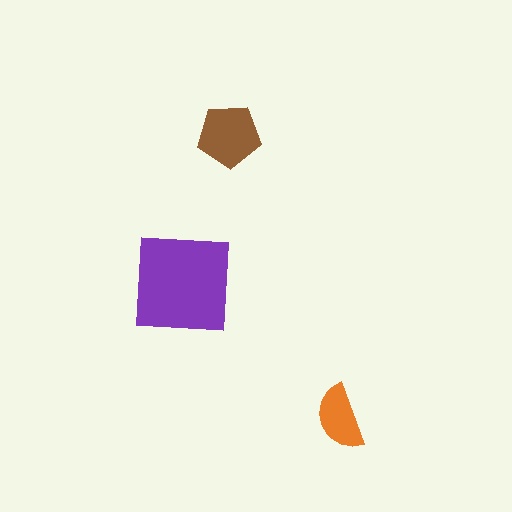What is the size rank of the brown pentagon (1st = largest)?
2nd.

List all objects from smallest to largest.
The orange semicircle, the brown pentagon, the purple square.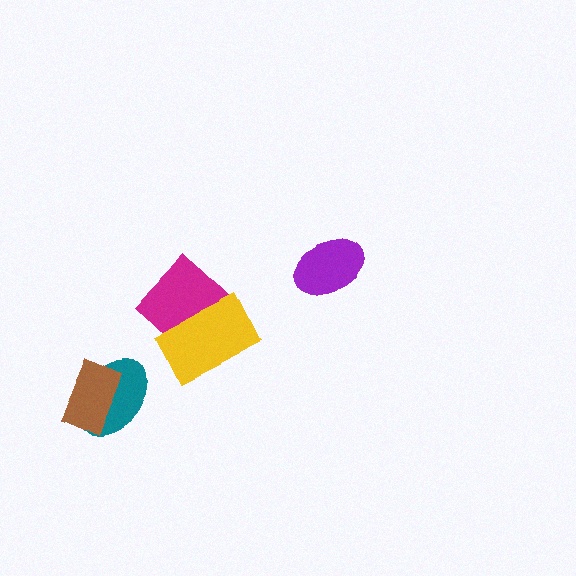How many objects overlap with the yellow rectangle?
1 object overlaps with the yellow rectangle.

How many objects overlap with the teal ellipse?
1 object overlaps with the teal ellipse.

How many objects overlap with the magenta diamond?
1 object overlaps with the magenta diamond.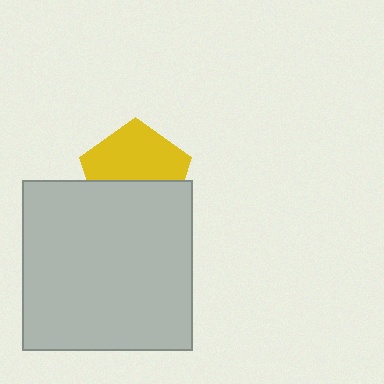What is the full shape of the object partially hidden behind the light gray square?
The partially hidden object is a yellow pentagon.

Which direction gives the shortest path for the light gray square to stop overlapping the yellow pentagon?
Moving down gives the shortest separation.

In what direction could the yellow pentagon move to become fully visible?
The yellow pentagon could move up. That would shift it out from behind the light gray square entirely.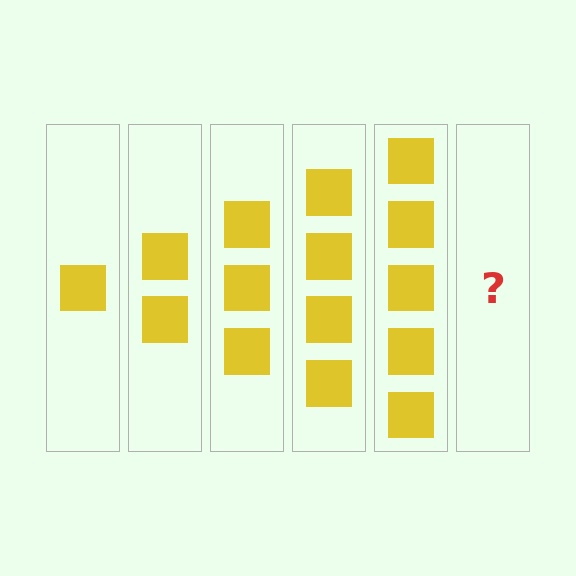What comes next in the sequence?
The next element should be 6 squares.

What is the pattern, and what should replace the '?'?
The pattern is that each step adds one more square. The '?' should be 6 squares.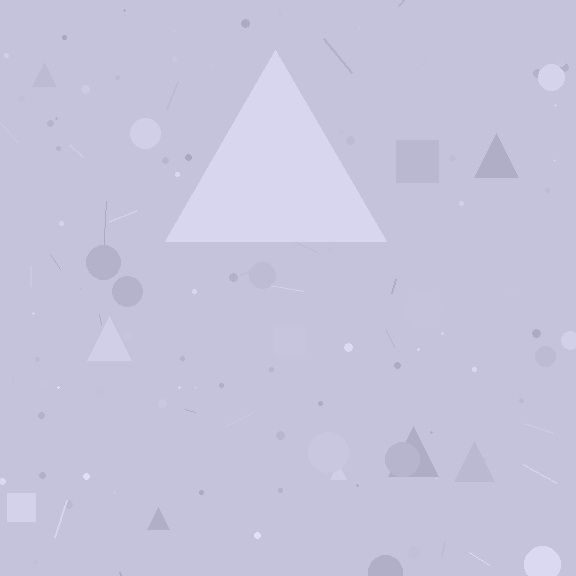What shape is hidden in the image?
A triangle is hidden in the image.